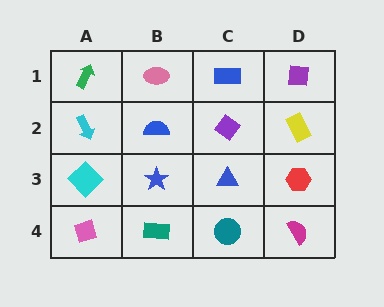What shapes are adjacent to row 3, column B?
A blue semicircle (row 2, column B), a teal rectangle (row 4, column B), a cyan diamond (row 3, column A), a blue triangle (row 3, column C).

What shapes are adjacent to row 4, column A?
A cyan diamond (row 3, column A), a teal rectangle (row 4, column B).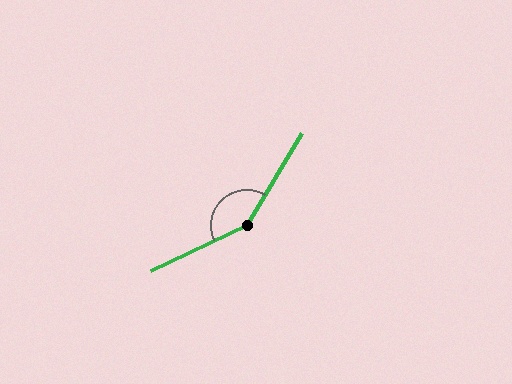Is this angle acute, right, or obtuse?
It is obtuse.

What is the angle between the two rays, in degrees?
Approximately 146 degrees.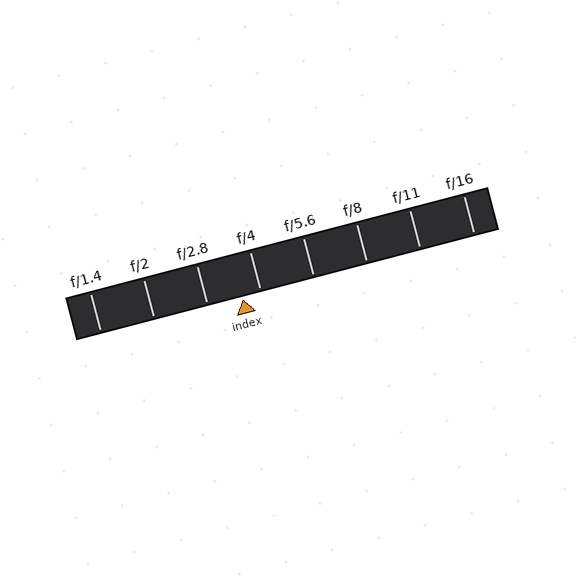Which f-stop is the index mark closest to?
The index mark is closest to f/4.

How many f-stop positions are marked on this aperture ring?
There are 8 f-stop positions marked.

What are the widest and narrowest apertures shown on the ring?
The widest aperture shown is f/1.4 and the narrowest is f/16.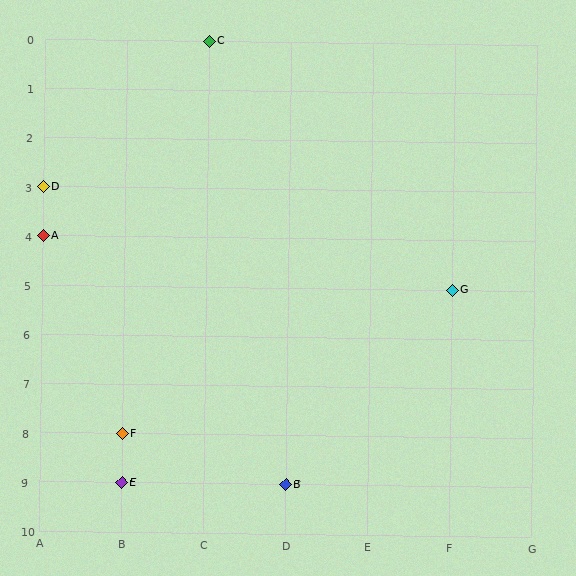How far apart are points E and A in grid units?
Points E and A are 1 column and 5 rows apart (about 5.1 grid units diagonally).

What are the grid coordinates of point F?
Point F is at grid coordinates (B, 8).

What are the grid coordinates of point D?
Point D is at grid coordinates (A, 3).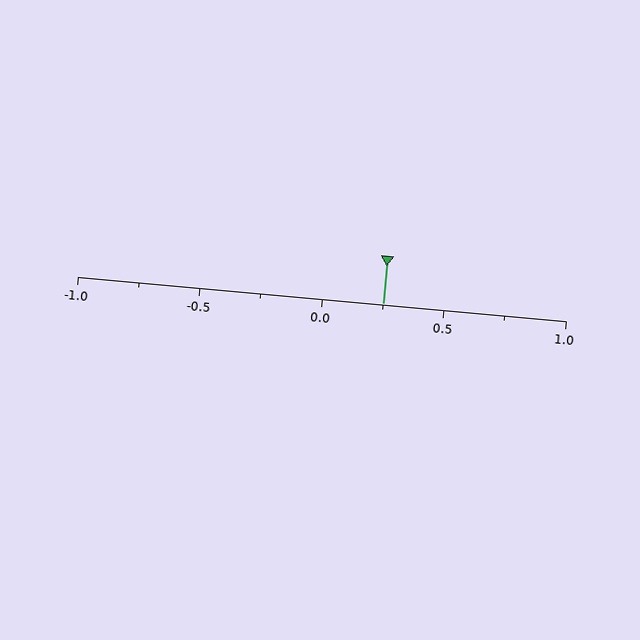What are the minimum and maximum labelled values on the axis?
The axis runs from -1.0 to 1.0.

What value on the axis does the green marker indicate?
The marker indicates approximately 0.25.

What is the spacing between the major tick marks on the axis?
The major ticks are spaced 0.5 apart.